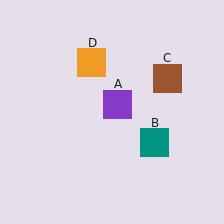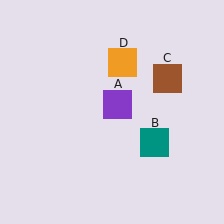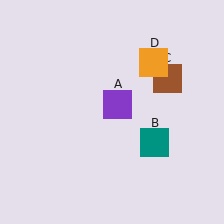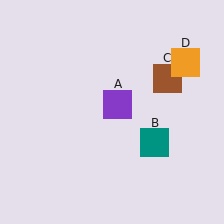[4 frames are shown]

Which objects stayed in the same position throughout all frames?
Purple square (object A) and teal square (object B) and brown square (object C) remained stationary.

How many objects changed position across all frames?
1 object changed position: orange square (object D).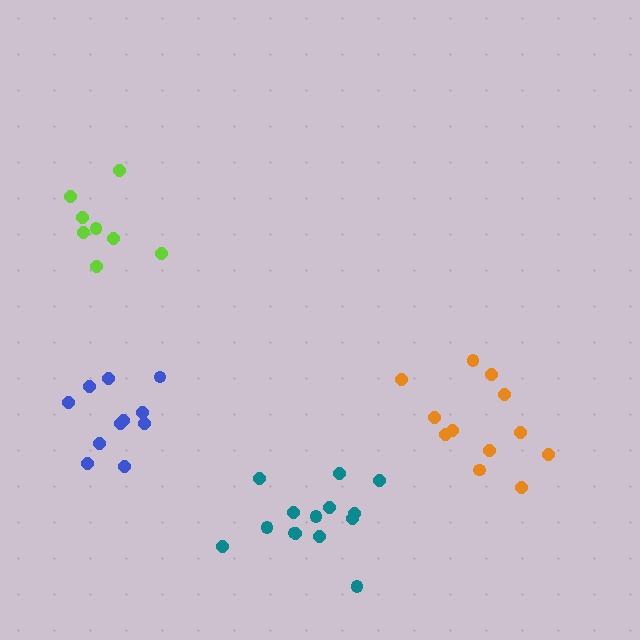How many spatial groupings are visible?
There are 4 spatial groupings.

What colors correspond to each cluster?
The clusters are colored: teal, lime, blue, orange.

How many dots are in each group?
Group 1: 14 dots, Group 2: 8 dots, Group 3: 11 dots, Group 4: 12 dots (45 total).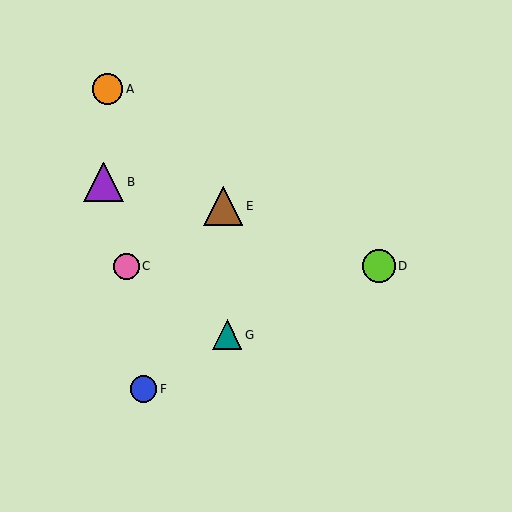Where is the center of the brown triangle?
The center of the brown triangle is at (223, 206).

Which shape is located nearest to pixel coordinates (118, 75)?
The orange circle (labeled A) at (108, 89) is nearest to that location.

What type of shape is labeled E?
Shape E is a brown triangle.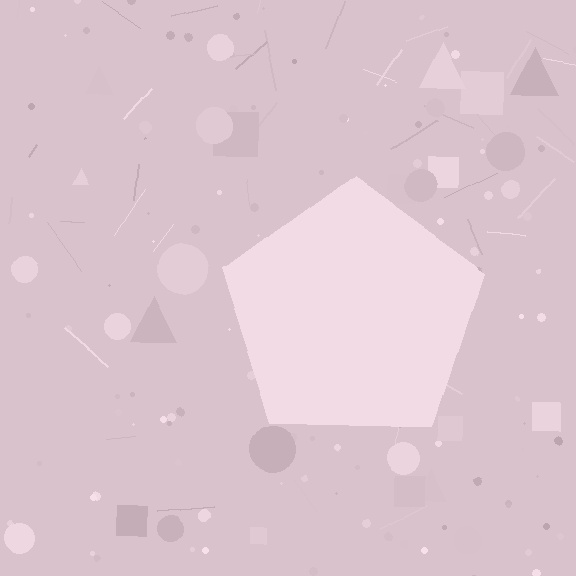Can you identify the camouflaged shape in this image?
The camouflaged shape is a pentagon.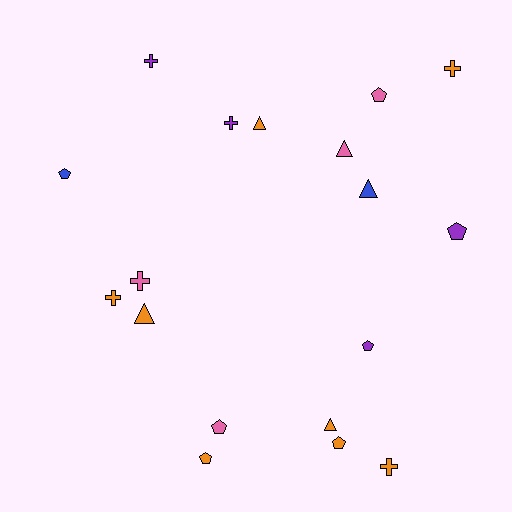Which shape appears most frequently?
Pentagon, with 7 objects.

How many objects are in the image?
There are 18 objects.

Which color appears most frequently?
Orange, with 8 objects.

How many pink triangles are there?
There is 1 pink triangle.